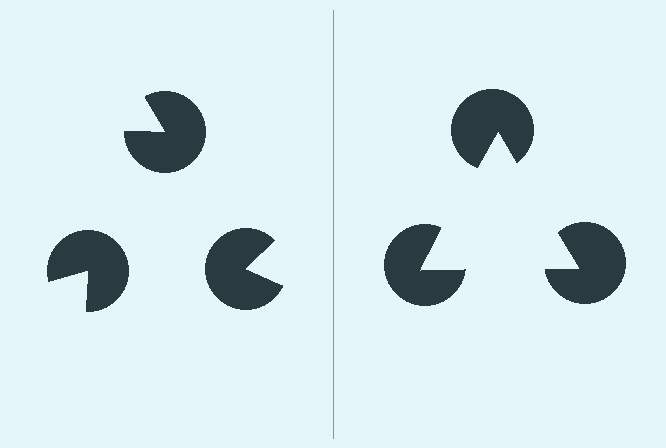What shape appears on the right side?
An illusory triangle.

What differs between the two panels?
The pac-man discs are positioned identically on both sides; only the wedge orientations differ. On the right they align to a triangle; on the left they are misaligned.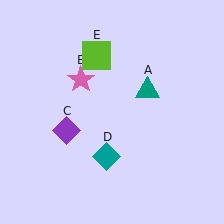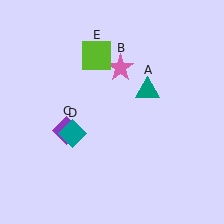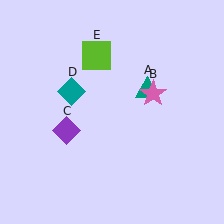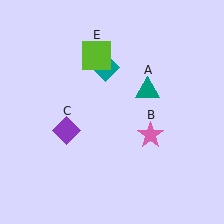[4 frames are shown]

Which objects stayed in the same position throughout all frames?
Teal triangle (object A) and purple diamond (object C) and lime square (object E) remained stationary.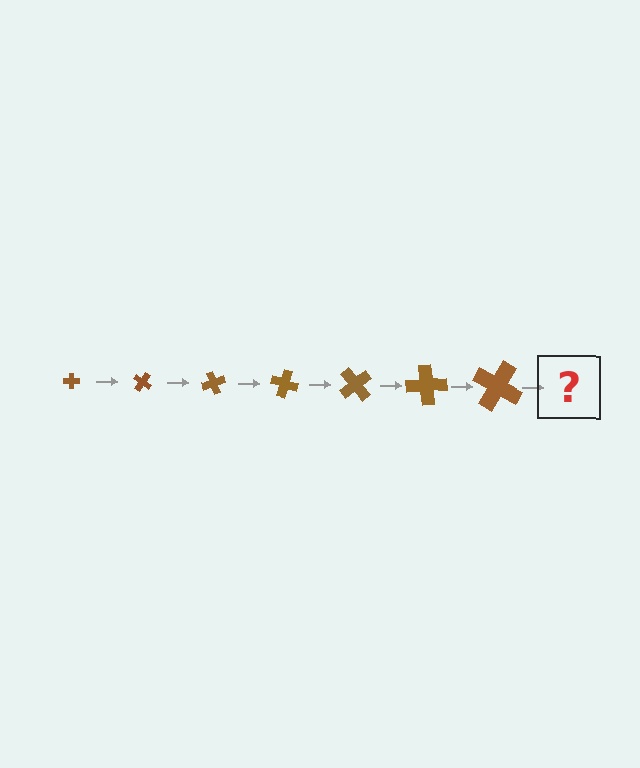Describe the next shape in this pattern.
It should be a cross, larger than the previous one and rotated 245 degrees from the start.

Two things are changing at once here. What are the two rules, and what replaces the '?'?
The two rules are that the cross grows larger each step and it rotates 35 degrees each step. The '?' should be a cross, larger than the previous one and rotated 245 degrees from the start.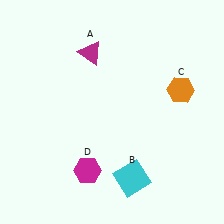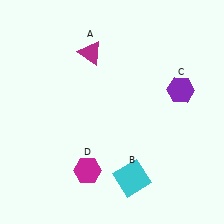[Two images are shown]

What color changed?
The hexagon (C) changed from orange in Image 1 to purple in Image 2.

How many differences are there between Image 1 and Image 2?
There is 1 difference between the two images.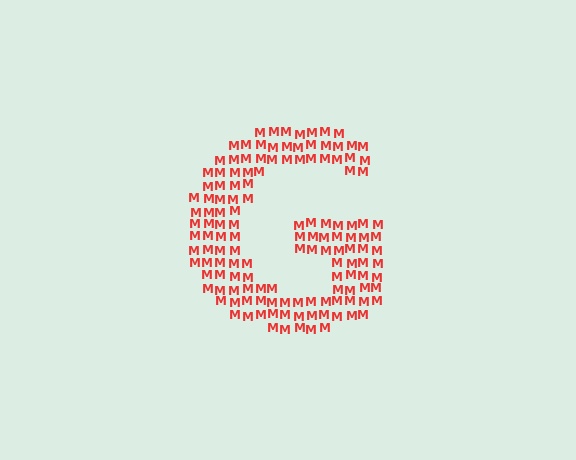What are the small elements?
The small elements are letter M's.